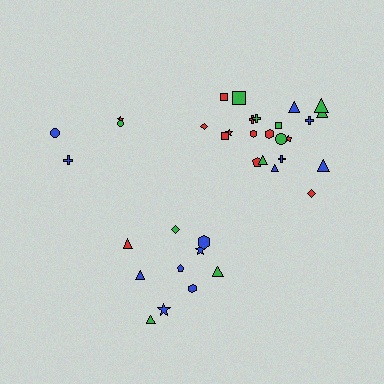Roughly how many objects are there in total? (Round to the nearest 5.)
Roughly 35 objects in total.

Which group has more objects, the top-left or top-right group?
The top-right group.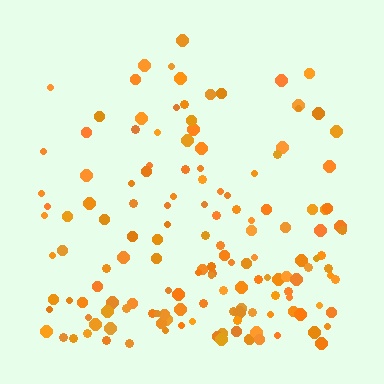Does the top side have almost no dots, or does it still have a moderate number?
Still a moderate number, just noticeably fewer than the bottom.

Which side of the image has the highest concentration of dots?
The bottom.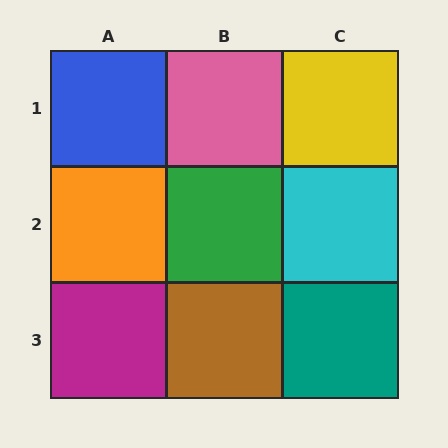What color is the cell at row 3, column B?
Brown.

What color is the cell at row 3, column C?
Teal.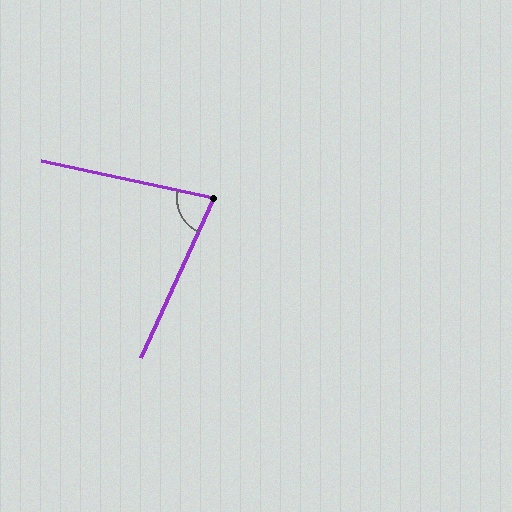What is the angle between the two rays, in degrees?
Approximately 78 degrees.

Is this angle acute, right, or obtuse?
It is acute.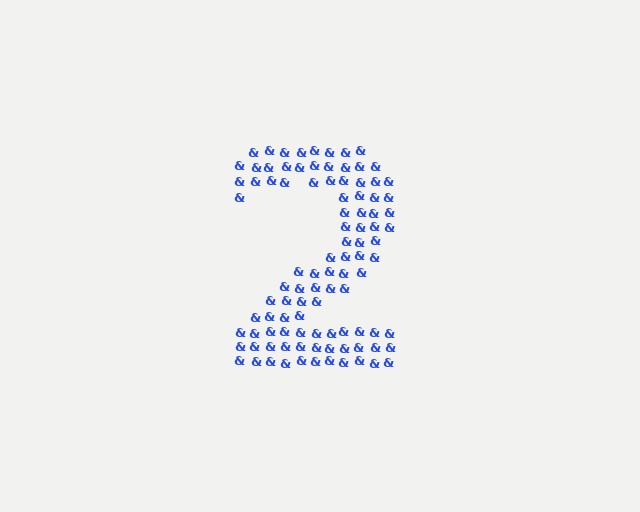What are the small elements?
The small elements are ampersands.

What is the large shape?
The large shape is the digit 2.